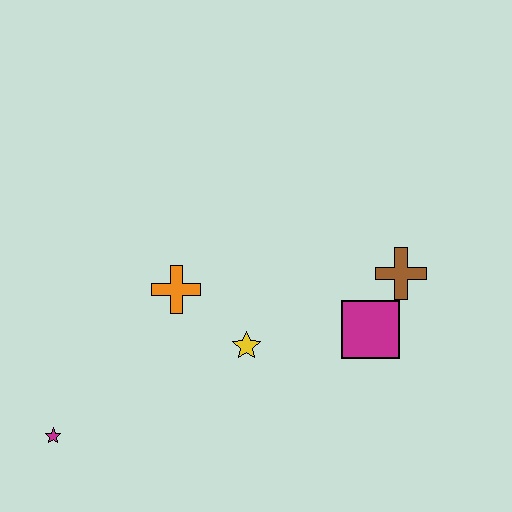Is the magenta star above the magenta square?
No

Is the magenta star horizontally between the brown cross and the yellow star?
No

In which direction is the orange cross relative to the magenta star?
The orange cross is above the magenta star.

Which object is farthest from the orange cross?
The brown cross is farthest from the orange cross.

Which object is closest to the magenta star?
The orange cross is closest to the magenta star.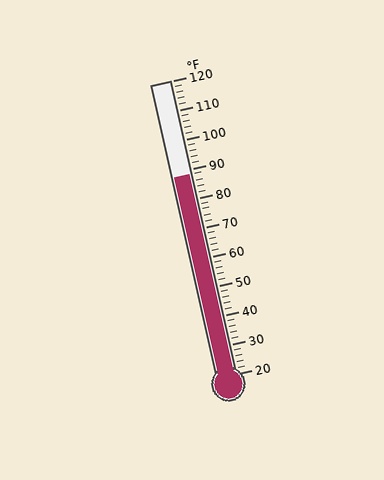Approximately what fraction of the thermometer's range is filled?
The thermometer is filled to approximately 70% of its range.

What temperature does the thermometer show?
The thermometer shows approximately 88°F.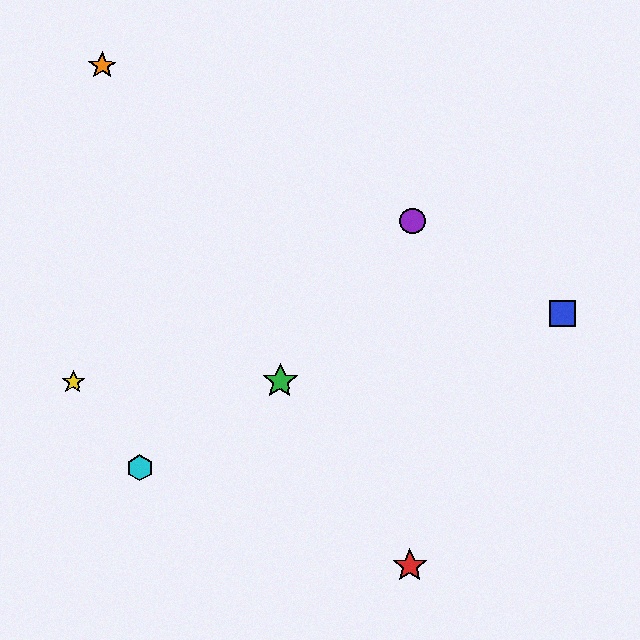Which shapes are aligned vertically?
The red star, the purple circle are aligned vertically.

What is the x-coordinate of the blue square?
The blue square is at x≈562.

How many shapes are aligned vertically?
2 shapes (the red star, the purple circle) are aligned vertically.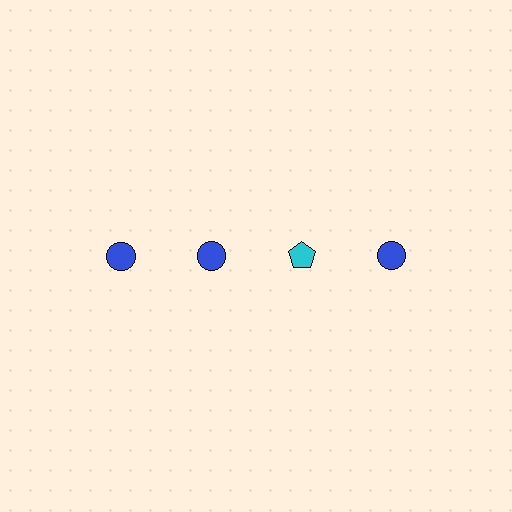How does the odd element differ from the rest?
It differs in both color (cyan instead of blue) and shape (pentagon instead of circle).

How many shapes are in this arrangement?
There are 4 shapes arranged in a grid pattern.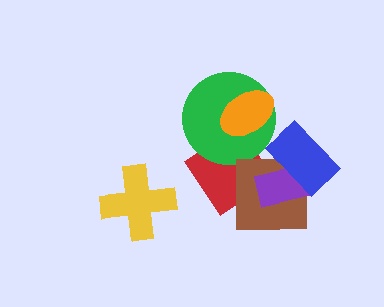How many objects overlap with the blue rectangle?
2 objects overlap with the blue rectangle.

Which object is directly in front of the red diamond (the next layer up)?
The green circle is directly in front of the red diamond.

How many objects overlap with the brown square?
3 objects overlap with the brown square.